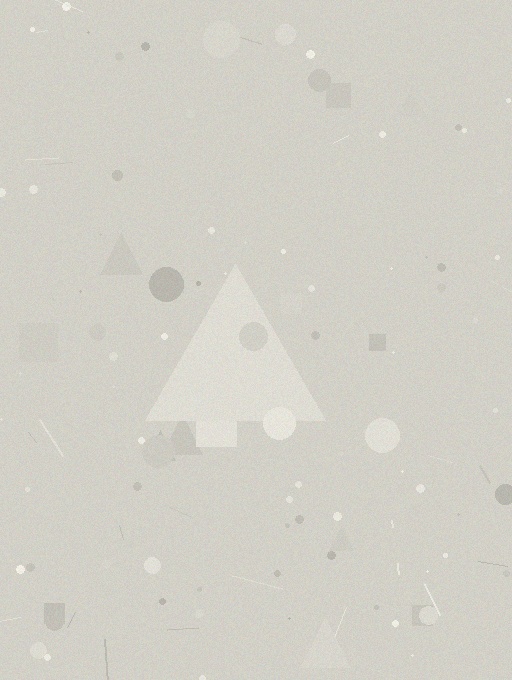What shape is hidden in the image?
A triangle is hidden in the image.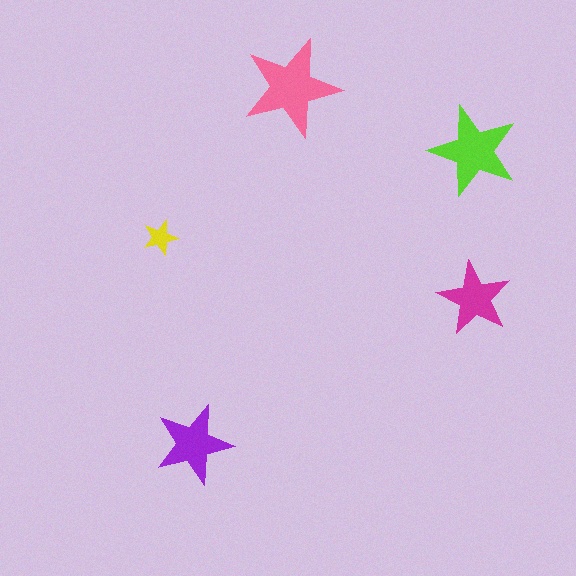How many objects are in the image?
There are 5 objects in the image.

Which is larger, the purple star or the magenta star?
The purple one.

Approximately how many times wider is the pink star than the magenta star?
About 1.5 times wider.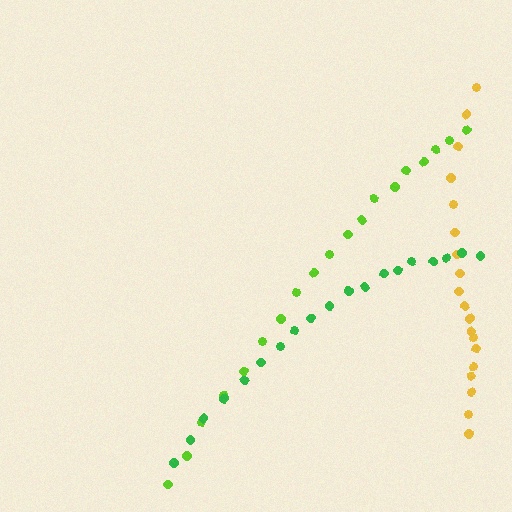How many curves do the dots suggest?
There are 3 distinct paths.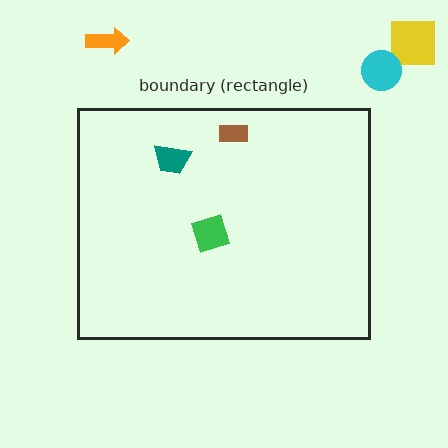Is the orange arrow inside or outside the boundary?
Outside.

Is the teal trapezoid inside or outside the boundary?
Inside.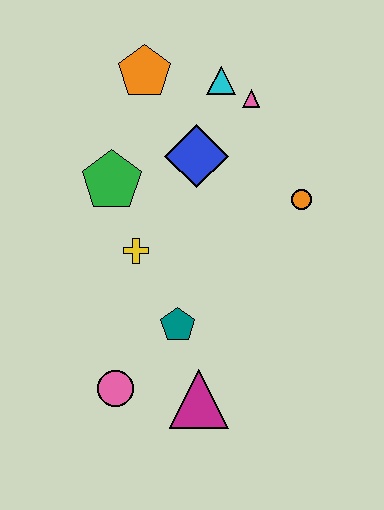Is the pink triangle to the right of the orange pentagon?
Yes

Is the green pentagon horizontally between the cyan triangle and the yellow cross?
No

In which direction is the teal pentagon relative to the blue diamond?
The teal pentagon is below the blue diamond.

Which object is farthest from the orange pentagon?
The magenta triangle is farthest from the orange pentagon.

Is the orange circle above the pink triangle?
No